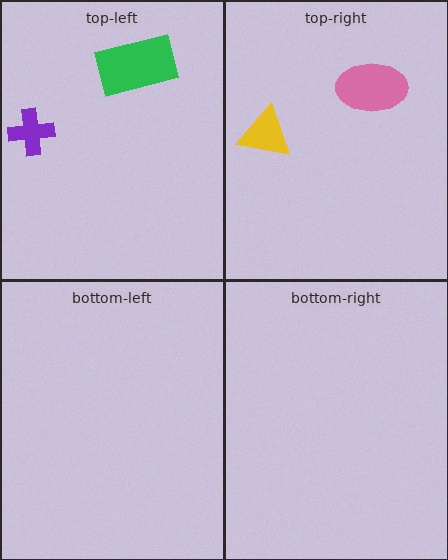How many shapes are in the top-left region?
2.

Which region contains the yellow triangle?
The top-right region.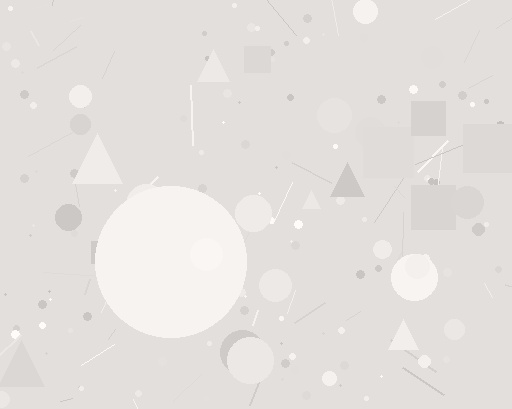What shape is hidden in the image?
A circle is hidden in the image.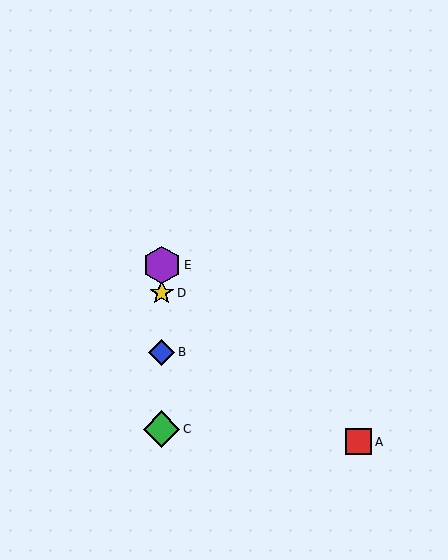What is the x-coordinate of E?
Object E is at x≈162.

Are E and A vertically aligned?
No, E is at x≈162 and A is at x≈359.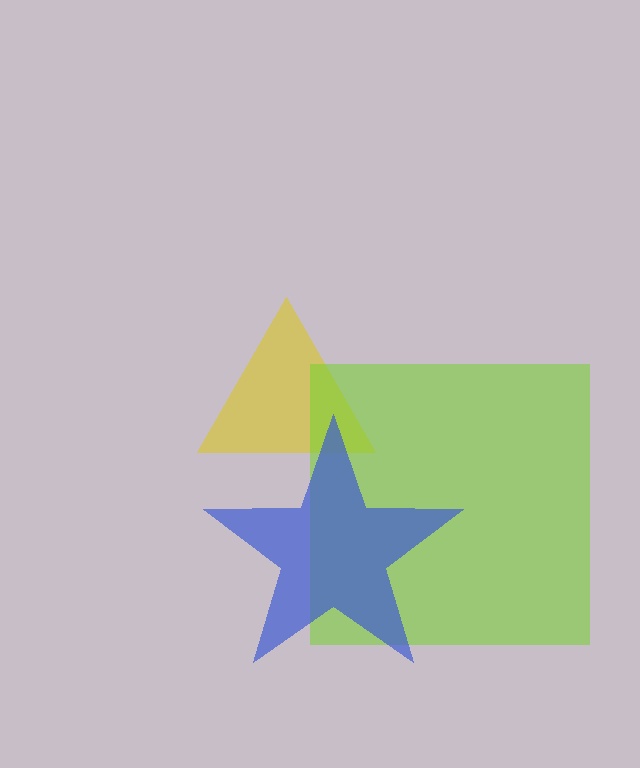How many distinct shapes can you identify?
There are 3 distinct shapes: a yellow triangle, a lime square, a blue star.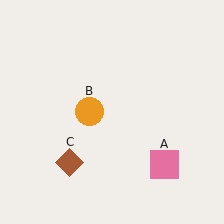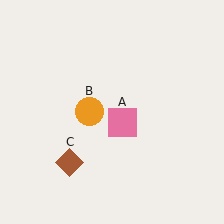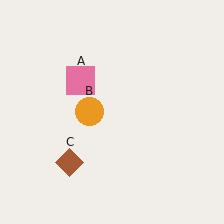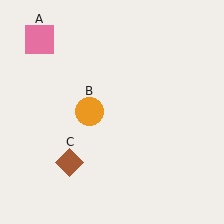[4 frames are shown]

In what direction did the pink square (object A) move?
The pink square (object A) moved up and to the left.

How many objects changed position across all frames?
1 object changed position: pink square (object A).